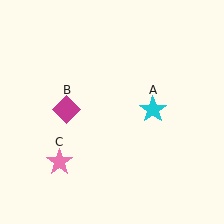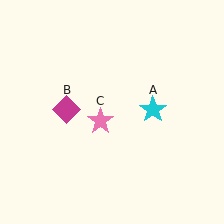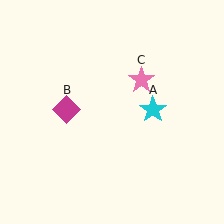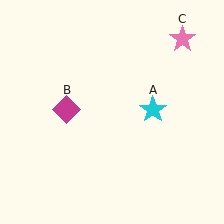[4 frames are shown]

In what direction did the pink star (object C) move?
The pink star (object C) moved up and to the right.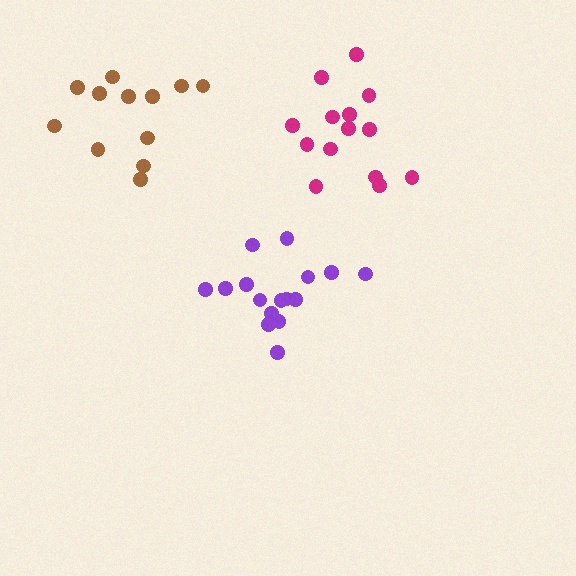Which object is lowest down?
The purple cluster is bottommost.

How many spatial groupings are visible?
There are 3 spatial groupings.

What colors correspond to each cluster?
The clusters are colored: magenta, purple, brown.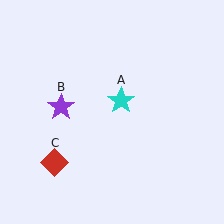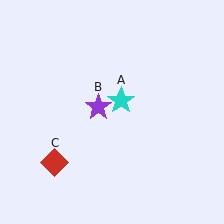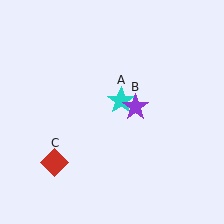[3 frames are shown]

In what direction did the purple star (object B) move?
The purple star (object B) moved right.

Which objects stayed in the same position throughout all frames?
Cyan star (object A) and red diamond (object C) remained stationary.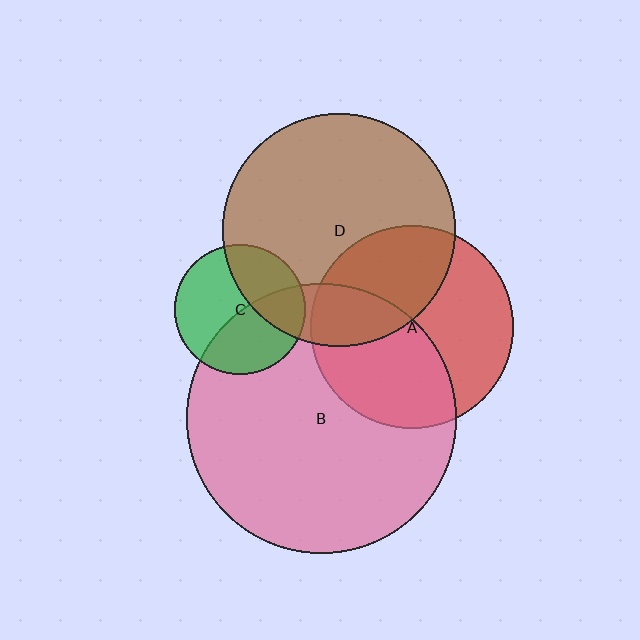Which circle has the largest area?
Circle B (pink).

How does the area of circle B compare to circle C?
Approximately 4.3 times.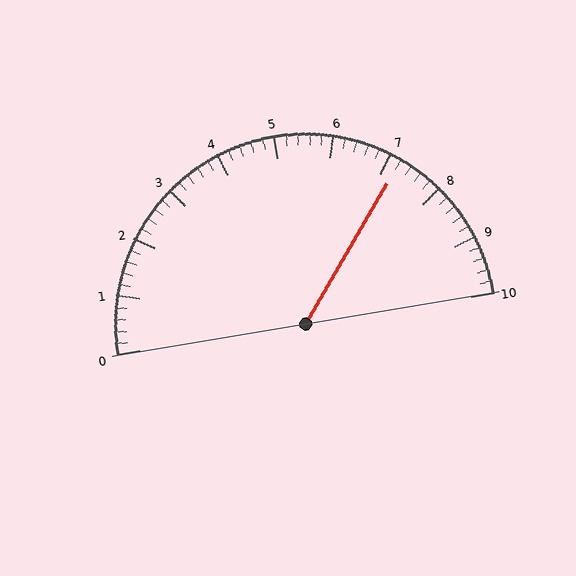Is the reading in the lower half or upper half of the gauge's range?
The reading is in the upper half of the range (0 to 10).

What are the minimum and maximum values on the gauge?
The gauge ranges from 0 to 10.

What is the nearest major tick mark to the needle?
The nearest major tick mark is 7.